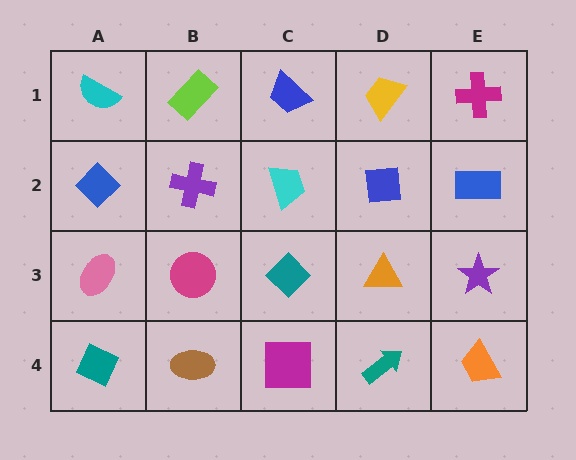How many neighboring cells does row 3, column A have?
3.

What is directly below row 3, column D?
A teal arrow.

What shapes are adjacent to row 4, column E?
A purple star (row 3, column E), a teal arrow (row 4, column D).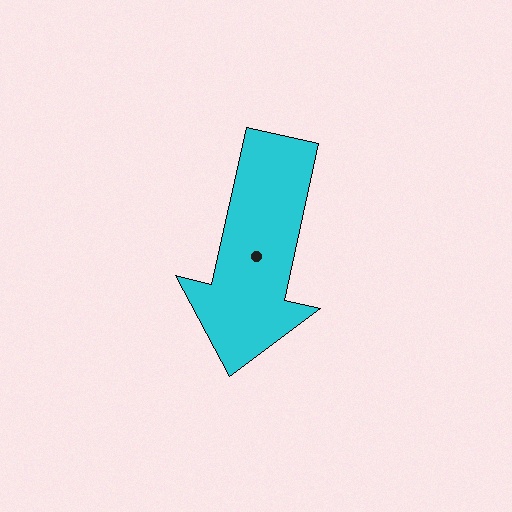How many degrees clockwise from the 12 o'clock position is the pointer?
Approximately 193 degrees.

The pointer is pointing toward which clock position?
Roughly 6 o'clock.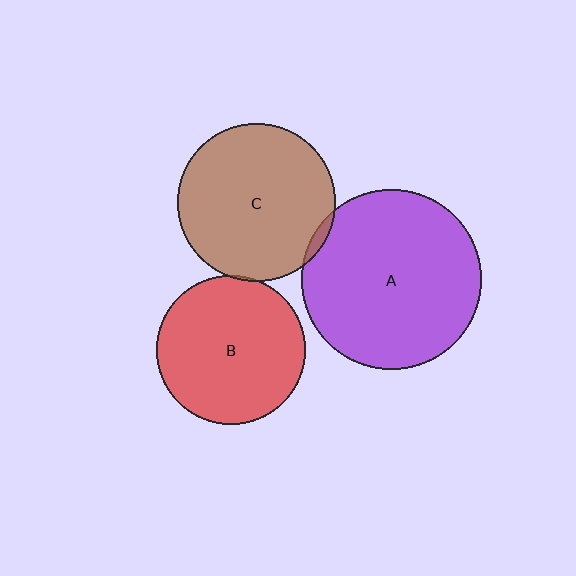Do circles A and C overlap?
Yes.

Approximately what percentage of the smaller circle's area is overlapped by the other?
Approximately 5%.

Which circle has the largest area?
Circle A (purple).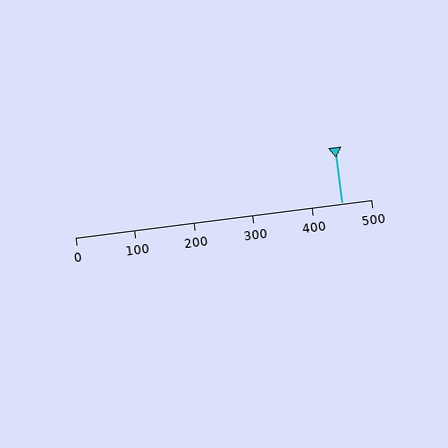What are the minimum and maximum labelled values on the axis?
The axis runs from 0 to 500.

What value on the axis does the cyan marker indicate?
The marker indicates approximately 450.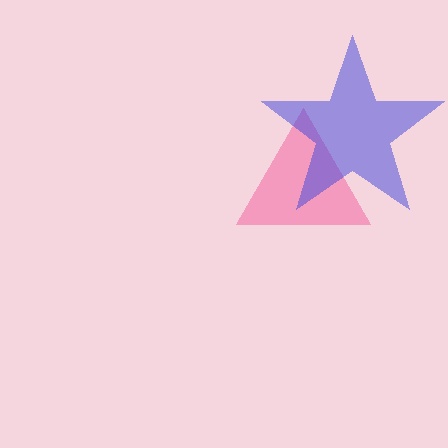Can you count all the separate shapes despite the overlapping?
Yes, there are 2 separate shapes.